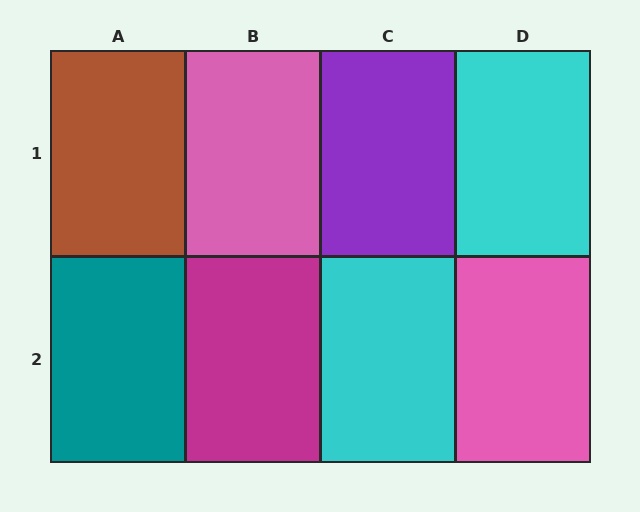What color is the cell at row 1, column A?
Brown.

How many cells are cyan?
2 cells are cyan.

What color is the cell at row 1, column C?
Purple.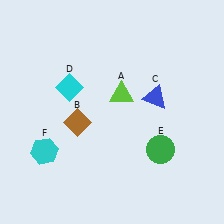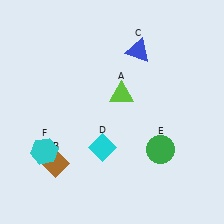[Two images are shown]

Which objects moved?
The objects that moved are: the brown diamond (B), the blue triangle (C), the cyan diamond (D).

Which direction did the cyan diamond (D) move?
The cyan diamond (D) moved down.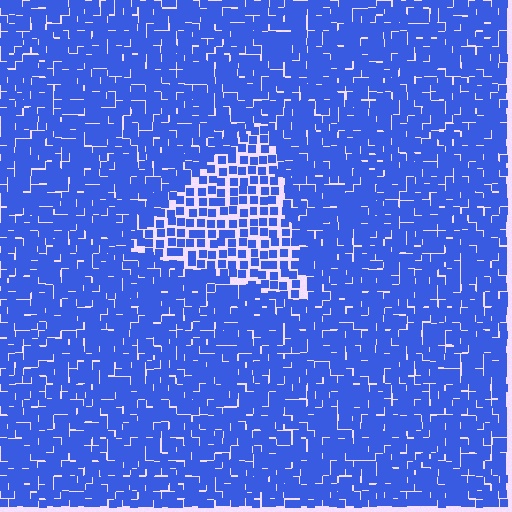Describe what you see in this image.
The image contains small blue elements arranged at two different densities. A triangle-shaped region is visible where the elements are less densely packed than the surrounding area.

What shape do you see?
I see a triangle.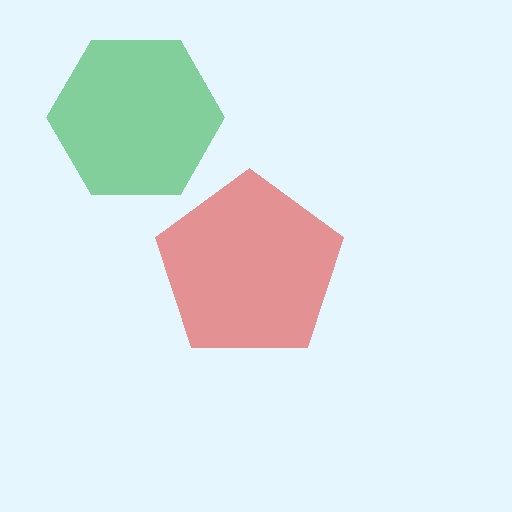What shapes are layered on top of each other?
The layered shapes are: a green hexagon, a red pentagon.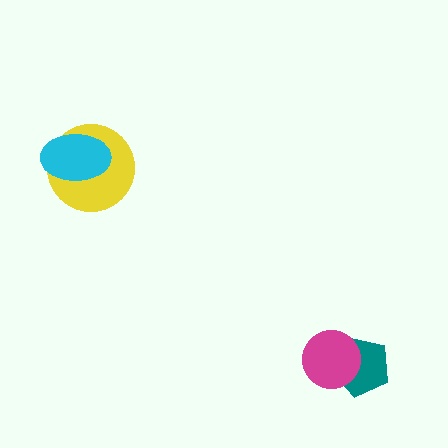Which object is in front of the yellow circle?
The cyan ellipse is in front of the yellow circle.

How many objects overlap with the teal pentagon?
1 object overlaps with the teal pentagon.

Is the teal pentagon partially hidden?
Yes, it is partially covered by another shape.